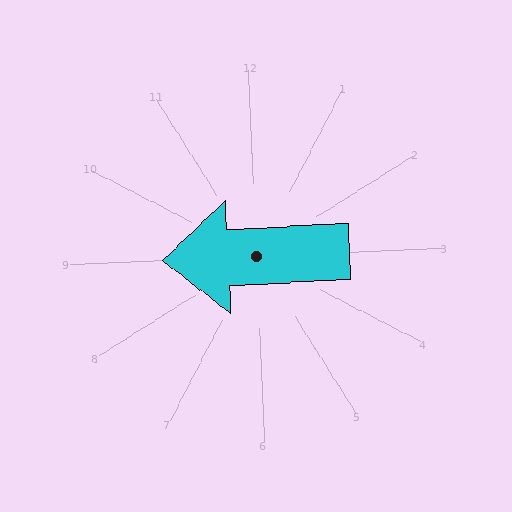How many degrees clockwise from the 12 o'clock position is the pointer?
Approximately 270 degrees.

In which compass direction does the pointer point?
West.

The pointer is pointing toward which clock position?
Roughly 9 o'clock.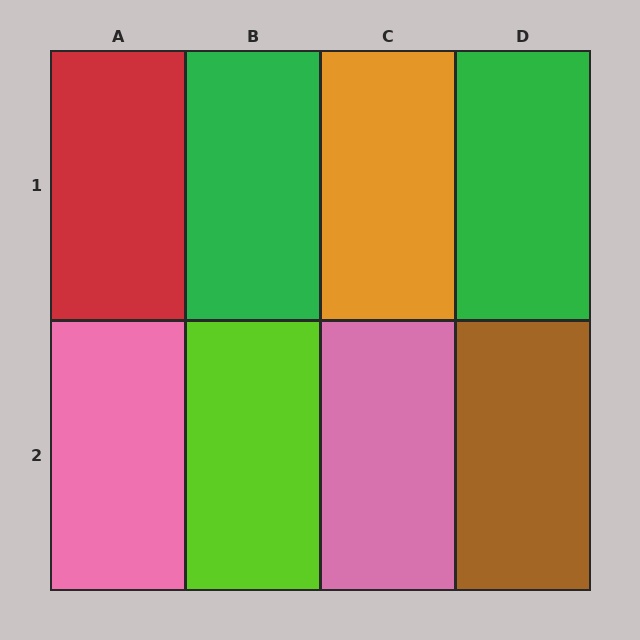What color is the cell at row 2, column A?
Pink.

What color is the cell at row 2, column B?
Lime.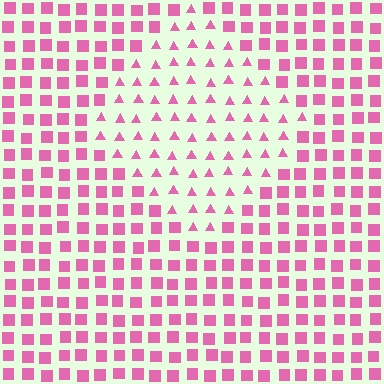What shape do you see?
I see a diamond.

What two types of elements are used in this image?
The image uses triangles inside the diamond region and squares outside it.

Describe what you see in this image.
The image is filled with small pink elements arranged in a uniform grid. A diamond-shaped region contains triangles, while the surrounding area contains squares. The boundary is defined purely by the change in element shape.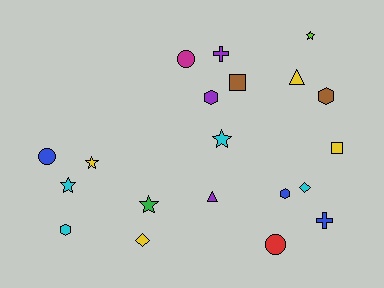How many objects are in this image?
There are 20 objects.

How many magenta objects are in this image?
There is 1 magenta object.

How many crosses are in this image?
There are 2 crosses.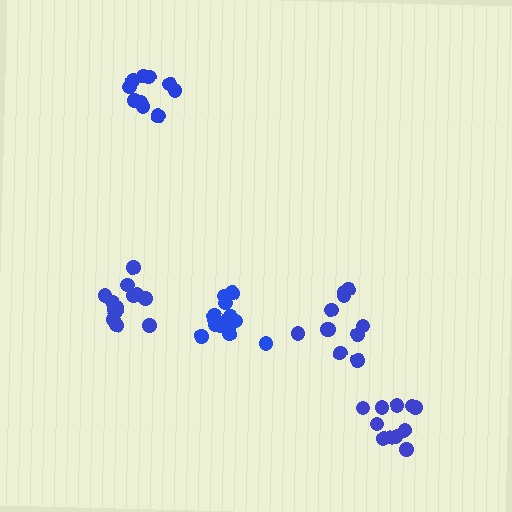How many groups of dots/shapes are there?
There are 5 groups.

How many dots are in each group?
Group 1: 14 dots, Group 2: 11 dots, Group 3: 13 dots, Group 4: 11 dots, Group 5: 10 dots (59 total).